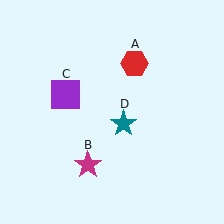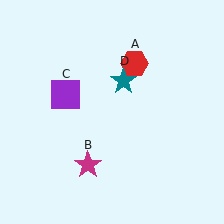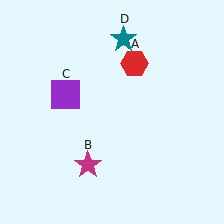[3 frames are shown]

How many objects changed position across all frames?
1 object changed position: teal star (object D).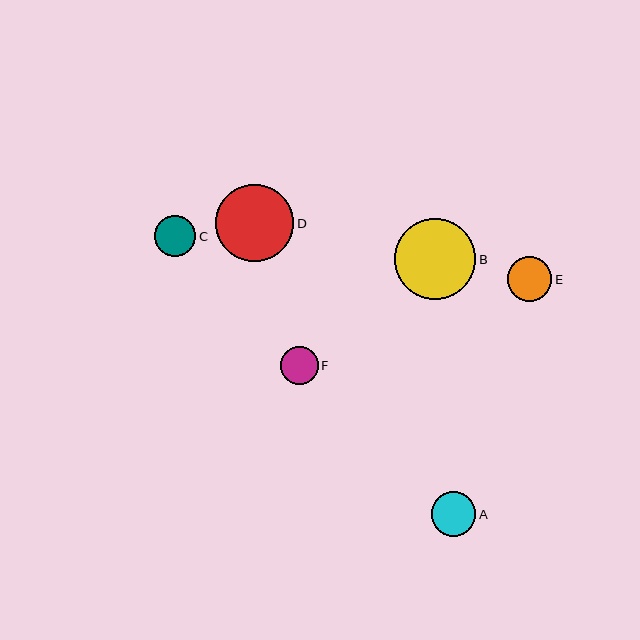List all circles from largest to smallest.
From largest to smallest: B, D, A, E, C, F.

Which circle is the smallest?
Circle F is the smallest with a size of approximately 38 pixels.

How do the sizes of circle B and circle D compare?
Circle B and circle D are approximately the same size.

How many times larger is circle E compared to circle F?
Circle E is approximately 1.2 times the size of circle F.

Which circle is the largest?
Circle B is the largest with a size of approximately 81 pixels.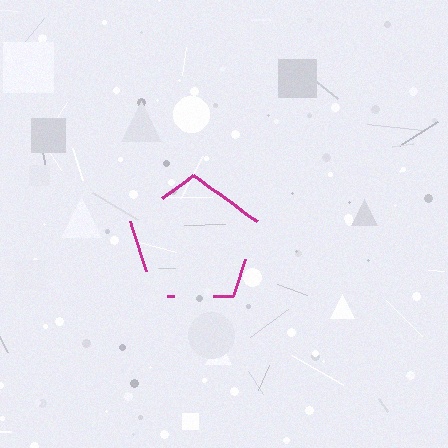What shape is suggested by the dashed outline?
The dashed outline suggests a pentagon.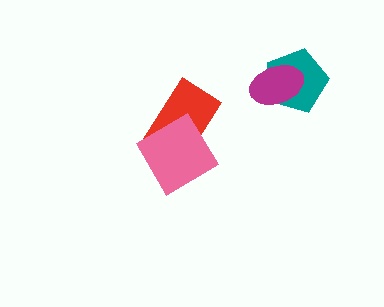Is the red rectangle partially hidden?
Yes, it is partially covered by another shape.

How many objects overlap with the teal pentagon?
1 object overlaps with the teal pentagon.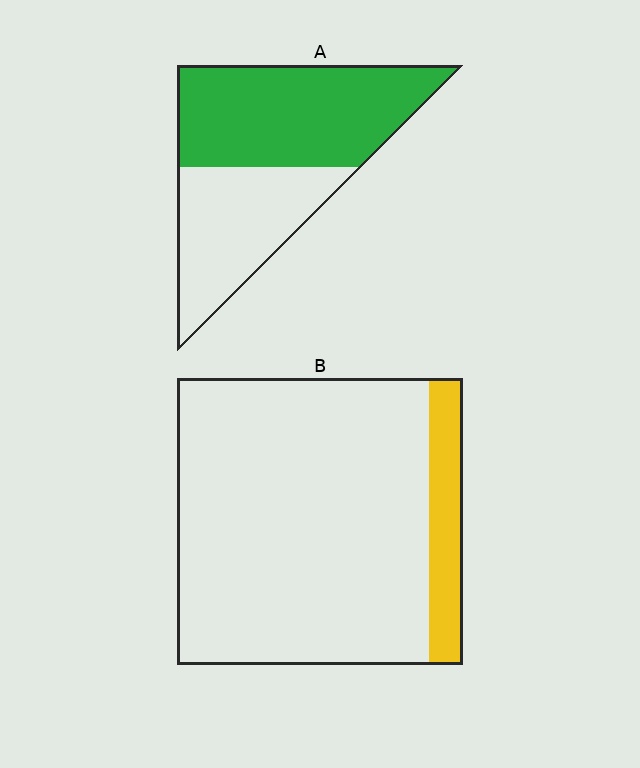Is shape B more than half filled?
No.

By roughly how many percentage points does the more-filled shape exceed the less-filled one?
By roughly 45 percentage points (A over B).